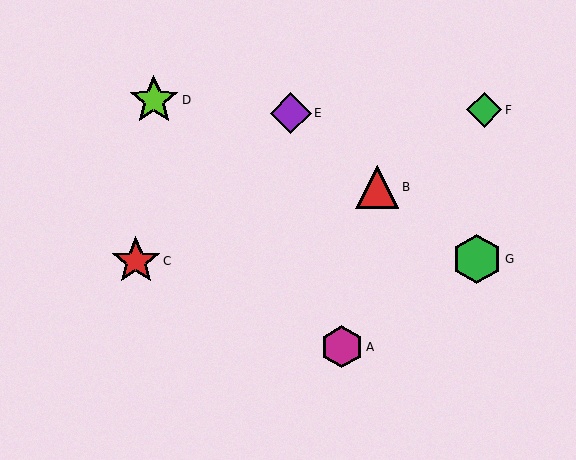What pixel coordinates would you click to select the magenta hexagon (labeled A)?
Click at (342, 347) to select the magenta hexagon A.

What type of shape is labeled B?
Shape B is a red triangle.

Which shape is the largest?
The lime star (labeled D) is the largest.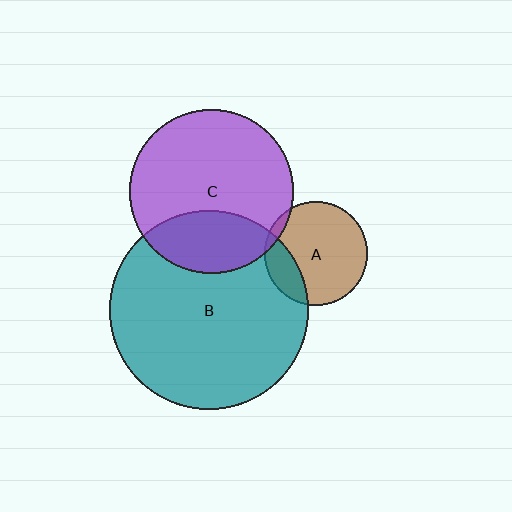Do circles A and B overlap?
Yes.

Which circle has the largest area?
Circle B (teal).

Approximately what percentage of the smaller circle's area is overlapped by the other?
Approximately 20%.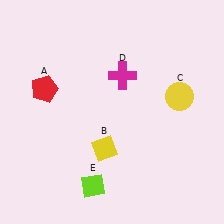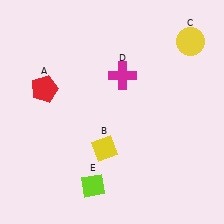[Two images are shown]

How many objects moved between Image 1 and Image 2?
1 object moved between the two images.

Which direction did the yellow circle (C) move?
The yellow circle (C) moved up.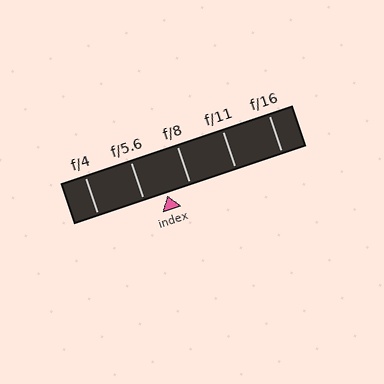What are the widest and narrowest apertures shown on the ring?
The widest aperture shown is f/4 and the narrowest is f/16.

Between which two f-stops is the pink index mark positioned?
The index mark is between f/5.6 and f/8.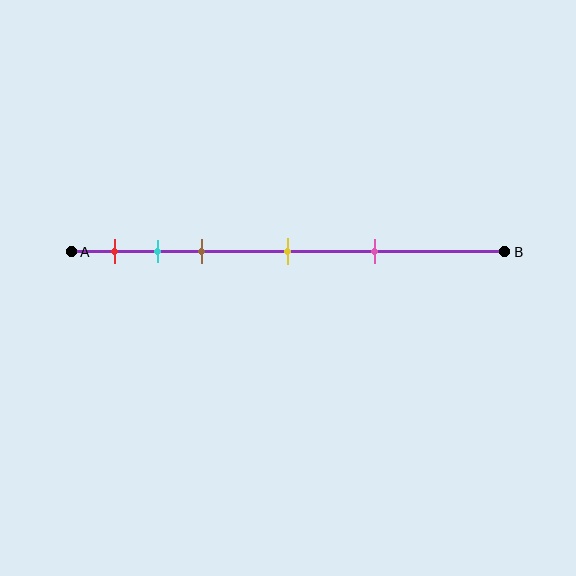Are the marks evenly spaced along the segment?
No, the marks are not evenly spaced.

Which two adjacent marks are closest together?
The cyan and brown marks are the closest adjacent pair.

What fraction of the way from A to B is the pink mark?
The pink mark is approximately 70% (0.7) of the way from A to B.